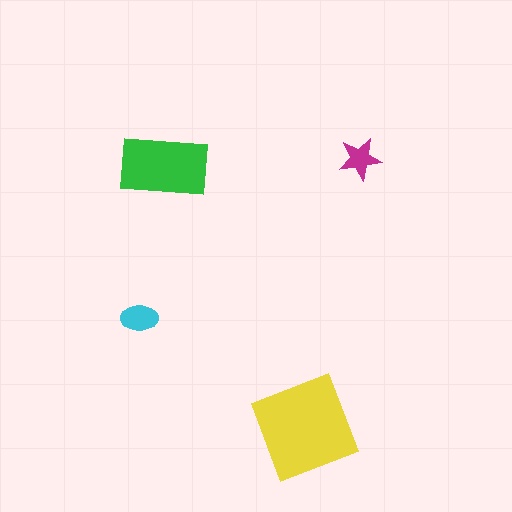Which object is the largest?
The yellow diamond.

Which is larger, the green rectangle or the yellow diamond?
The yellow diamond.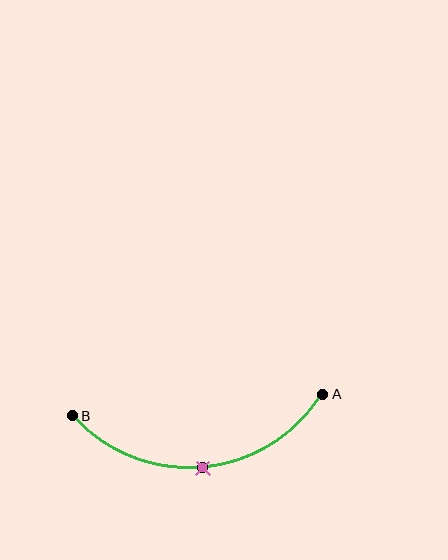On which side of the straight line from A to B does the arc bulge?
The arc bulges below the straight line connecting A and B.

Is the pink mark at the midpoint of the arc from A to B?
Yes. The pink mark lies on the arc at equal arc-length from both A and B — it is the arc midpoint.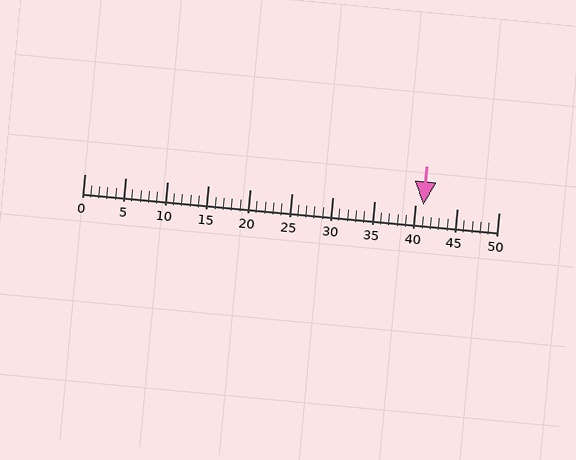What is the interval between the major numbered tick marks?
The major tick marks are spaced 5 units apart.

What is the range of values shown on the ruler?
The ruler shows values from 0 to 50.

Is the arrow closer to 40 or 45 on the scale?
The arrow is closer to 40.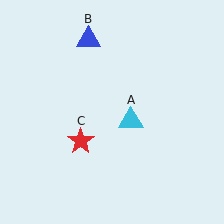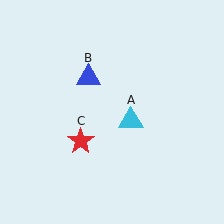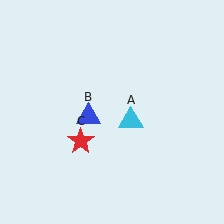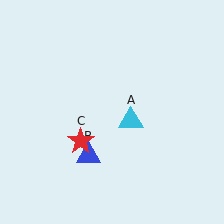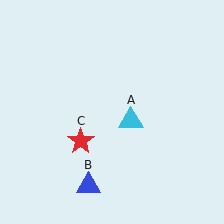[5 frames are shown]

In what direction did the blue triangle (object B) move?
The blue triangle (object B) moved down.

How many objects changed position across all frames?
1 object changed position: blue triangle (object B).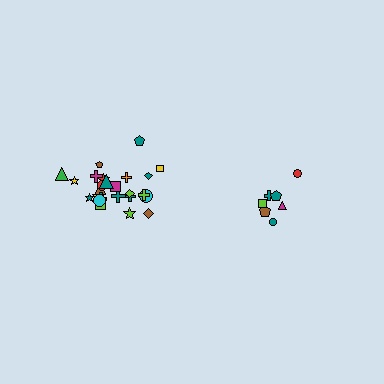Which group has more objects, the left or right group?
The left group.